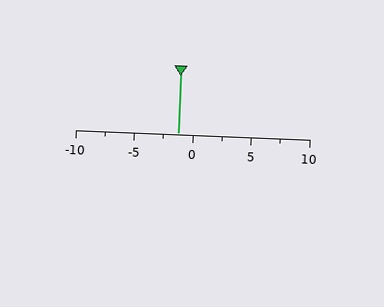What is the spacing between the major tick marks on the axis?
The major ticks are spaced 5 apart.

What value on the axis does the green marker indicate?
The marker indicates approximately -1.2.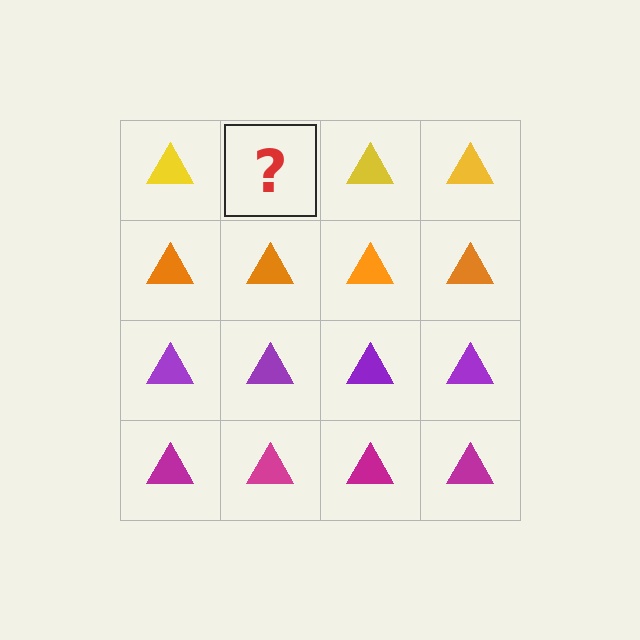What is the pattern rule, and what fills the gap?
The rule is that each row has a consistent color. The gap should be filled with a yellow triangle.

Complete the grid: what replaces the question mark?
The question mark should be replaced with a yellow triangle.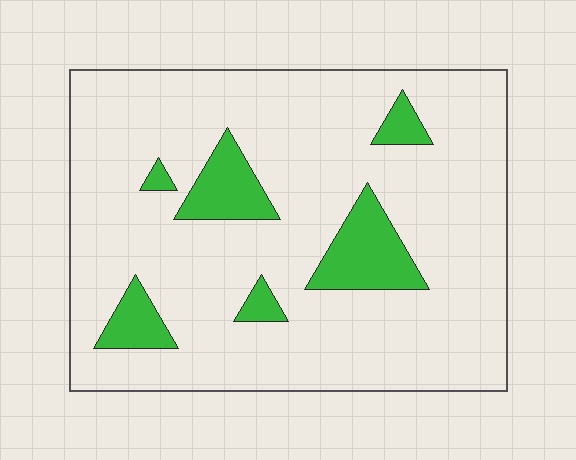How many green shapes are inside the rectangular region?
6.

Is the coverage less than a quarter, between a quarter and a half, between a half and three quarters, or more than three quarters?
Less than a quarter.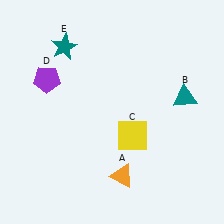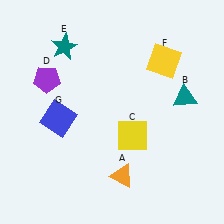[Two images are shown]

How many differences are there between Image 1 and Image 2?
There are 2 differences between the two images.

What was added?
A yellow square (F), a blue square (G) were added in Image 2.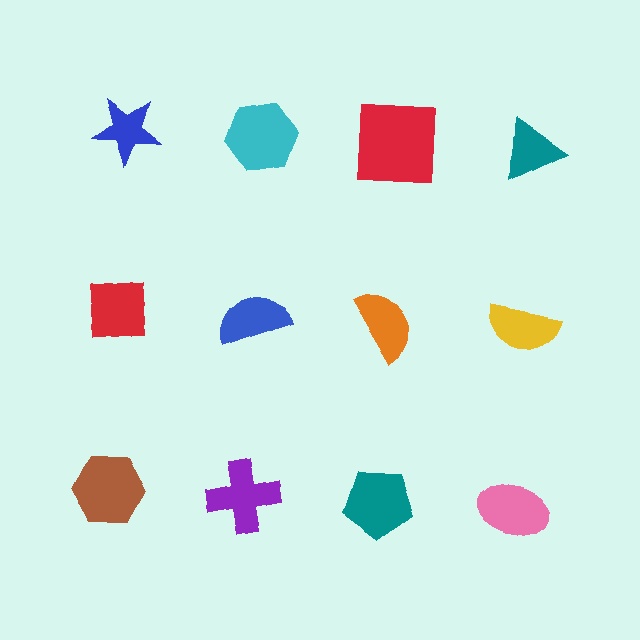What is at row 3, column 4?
A pink ellipse.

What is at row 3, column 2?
A purple cross.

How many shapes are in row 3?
4 shapes.